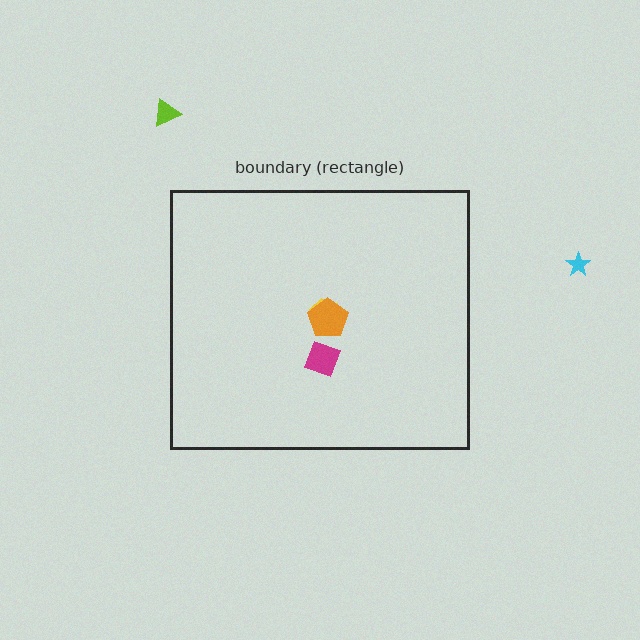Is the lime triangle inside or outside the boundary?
Outside.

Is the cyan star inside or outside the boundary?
Outside.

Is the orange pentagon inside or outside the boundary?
Inside.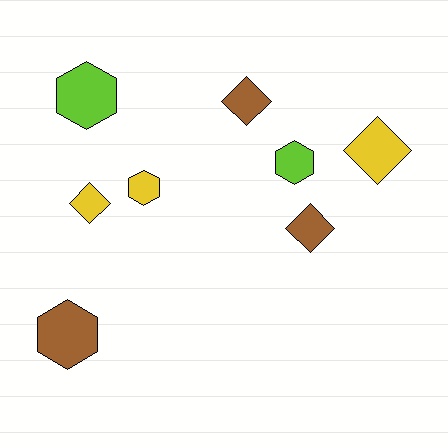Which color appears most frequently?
Yellow, with 3 objects.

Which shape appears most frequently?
Hexagon, with 4 objects.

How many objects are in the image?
There are 8 objects.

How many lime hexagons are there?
There are 2 lime hexagons.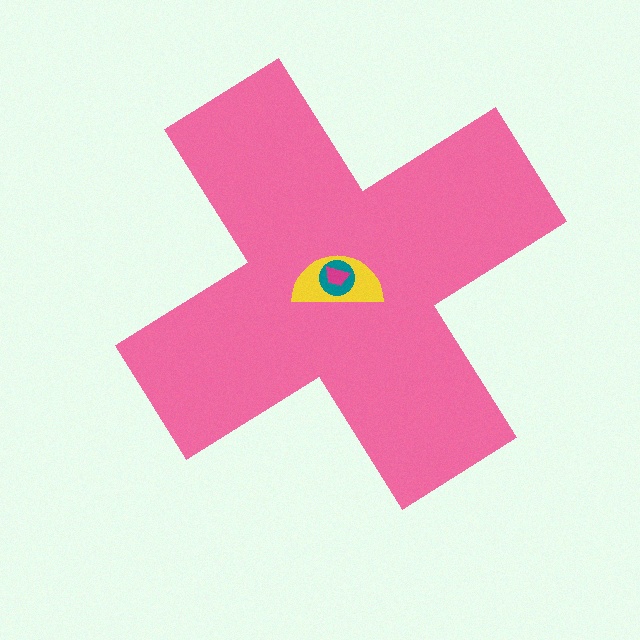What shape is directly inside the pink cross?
The yellow semicircle.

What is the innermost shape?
The magenta trapezoid.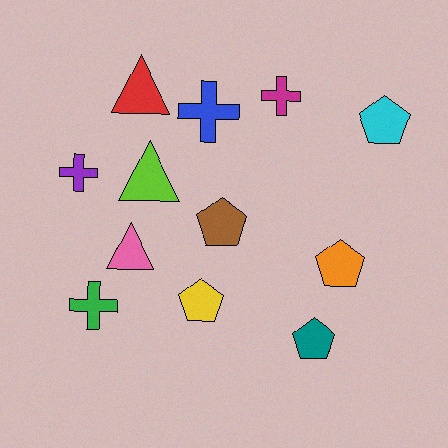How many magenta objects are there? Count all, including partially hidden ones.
There is 1 magenta object.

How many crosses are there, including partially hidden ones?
There are 4 crosses.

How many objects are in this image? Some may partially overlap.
There are 12 objects.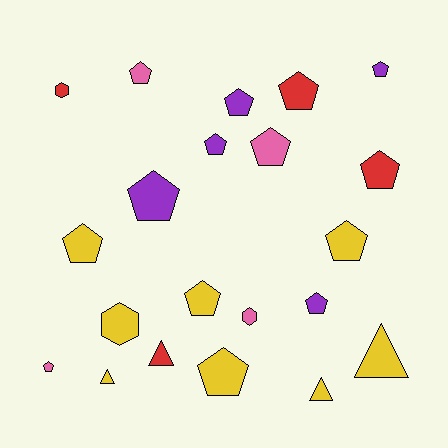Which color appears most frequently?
Yellow, with 8 objects.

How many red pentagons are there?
There are 2 red pentagons.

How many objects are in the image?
There are 21 objects.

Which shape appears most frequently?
Pentagon, with 14 objects.